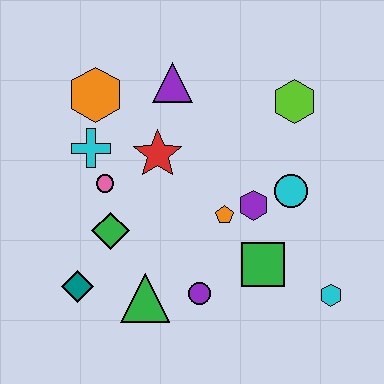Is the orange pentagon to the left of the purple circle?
No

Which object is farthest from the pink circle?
The cyan hexagon is farthest from the pink circle.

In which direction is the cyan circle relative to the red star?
The cyan circle is to the right of the red star.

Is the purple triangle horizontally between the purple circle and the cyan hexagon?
No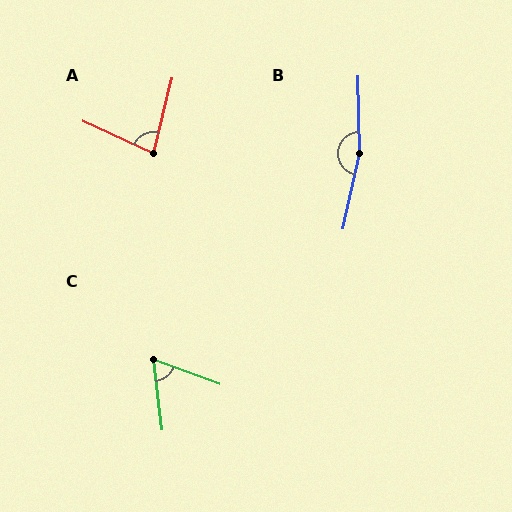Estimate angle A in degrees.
Approximately 79 degrees.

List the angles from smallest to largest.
C (63°), A (79°), B (167°).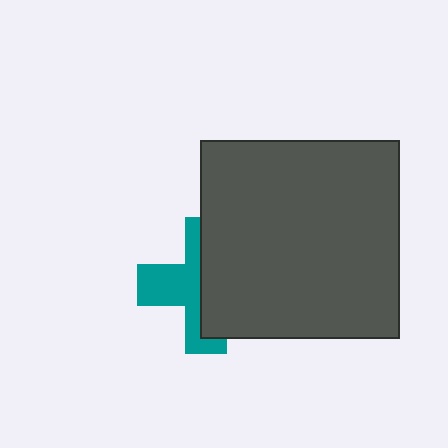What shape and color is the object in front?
The object in front is a dark gray square.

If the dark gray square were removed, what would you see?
You would see the complete teal cross.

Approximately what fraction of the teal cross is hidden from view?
Roughly 55% of the teal cross is hidden behind the dark gray square.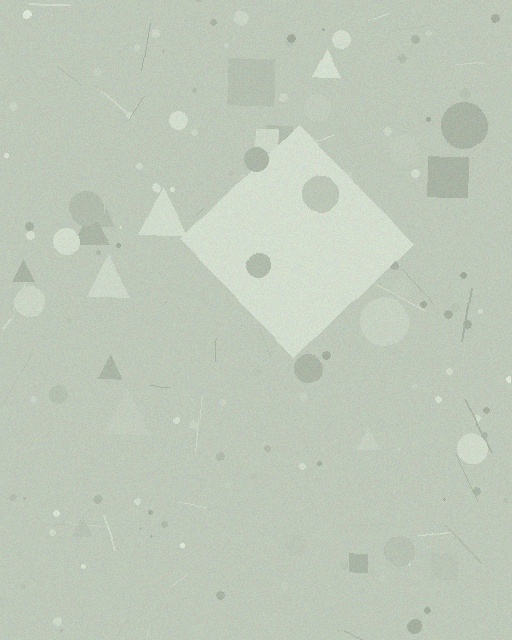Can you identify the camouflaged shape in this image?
The camouflaged shape is a diamond.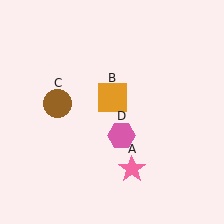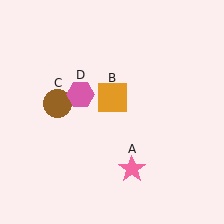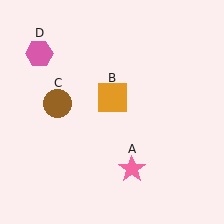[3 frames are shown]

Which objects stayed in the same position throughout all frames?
Pink star (object A) and orange square (object B) and brown circle (object C) remained stationary.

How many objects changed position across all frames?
1 object changed position: pink hexagon (object D).